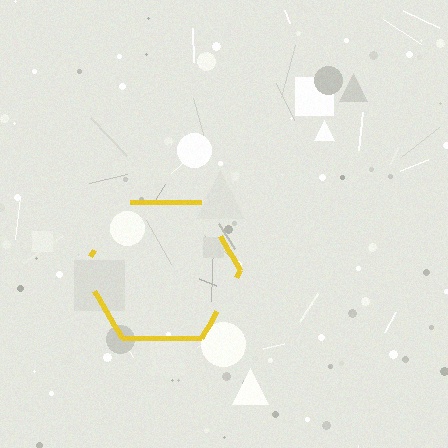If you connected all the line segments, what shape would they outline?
They would outline a hexagon.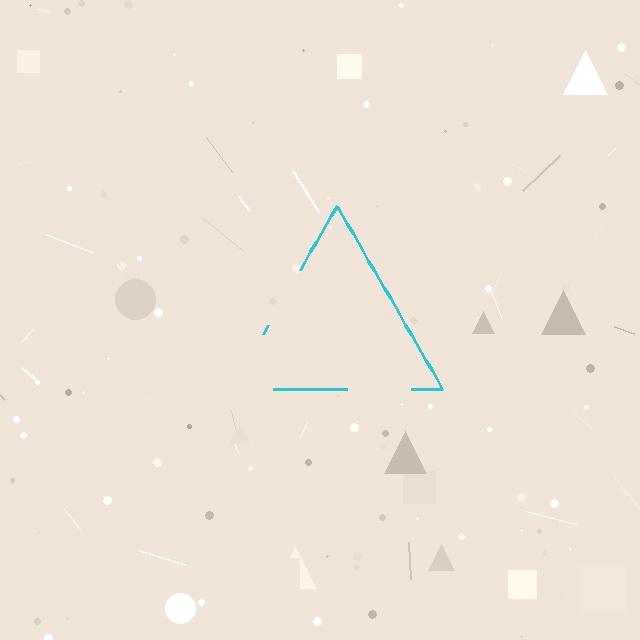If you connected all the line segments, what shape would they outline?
They would outline a triangle.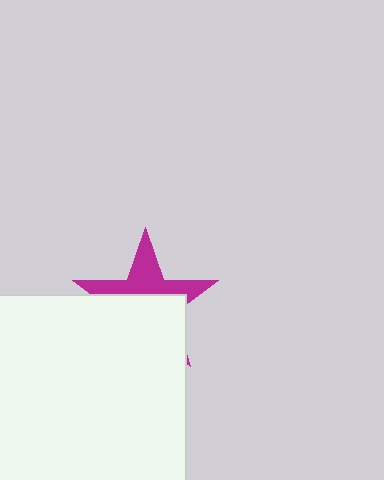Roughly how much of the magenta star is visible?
A small part of it is visible (roughly 41%).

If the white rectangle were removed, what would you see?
You would see the complete magenta star.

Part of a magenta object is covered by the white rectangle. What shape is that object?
It is a star.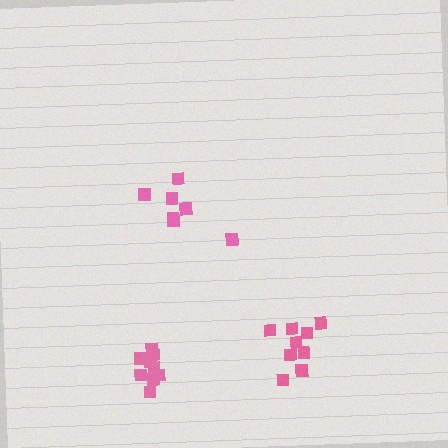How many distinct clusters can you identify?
There are 3 distinct clusters.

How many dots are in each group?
Group 1: 9 dots, Group 2: 7 dots, Group 3: 9 dots (25 total).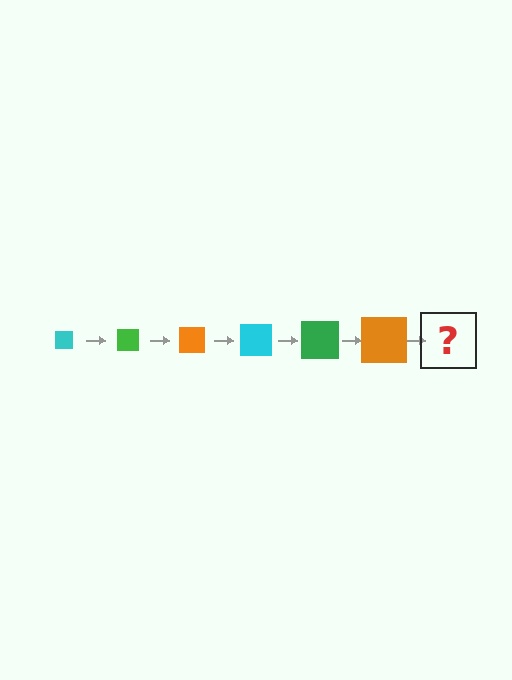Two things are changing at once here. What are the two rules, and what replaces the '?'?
The two rules are that the square grows larger each step and the color cycles through cyan, green, and orange. The '?' should be a cyan square, larger than the previous one.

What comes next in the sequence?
The next element should be a cyan square, larger than the previous one.